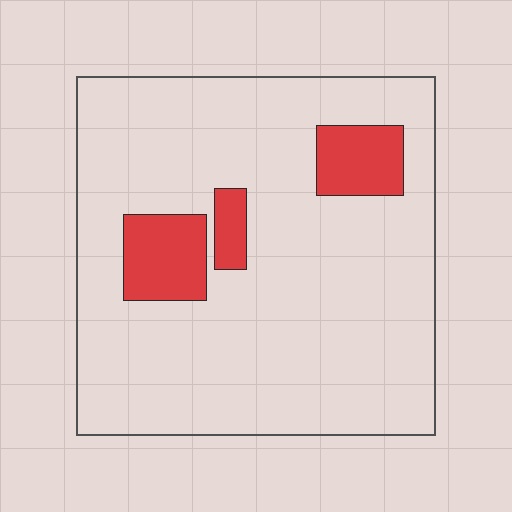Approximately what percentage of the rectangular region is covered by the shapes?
Approximately 15%.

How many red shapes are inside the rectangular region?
3.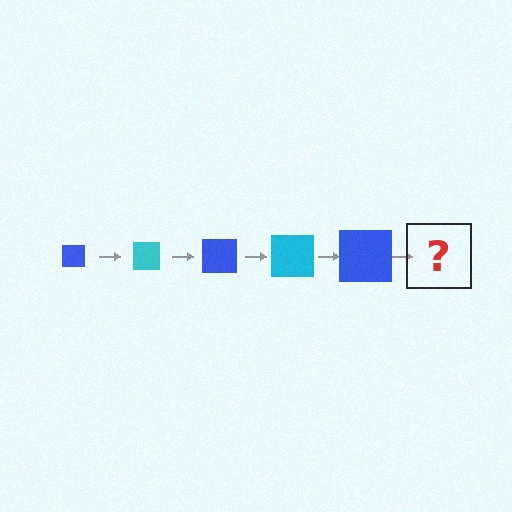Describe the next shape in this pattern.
It should be a cyan square, larger than the previous one.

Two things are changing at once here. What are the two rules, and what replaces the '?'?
The two rules are that the square grows larger each step and the color cycles through blue and cyan. The '?' should be a cyan square, larger than the previous one.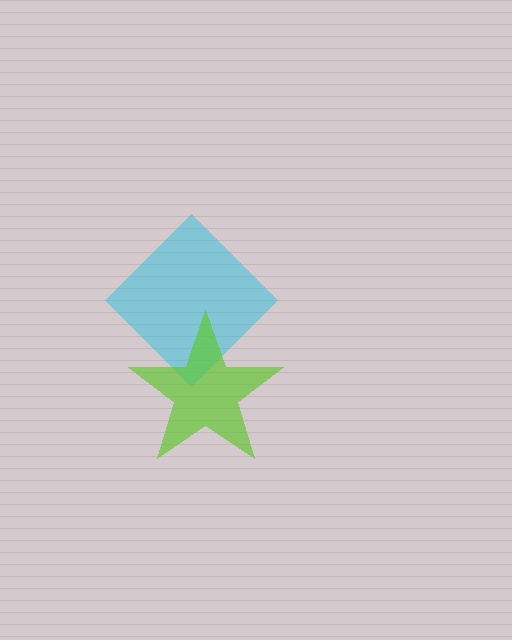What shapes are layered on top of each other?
The layered shapes are: a cyan diamond, a lime star.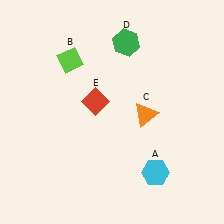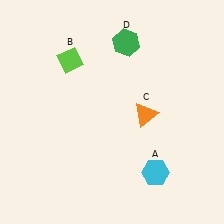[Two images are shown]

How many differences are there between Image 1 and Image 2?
There is 1 difference between the two images.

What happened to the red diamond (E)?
The red diamond (E) was removed in Image 2. It was in the top-left area of Image 1.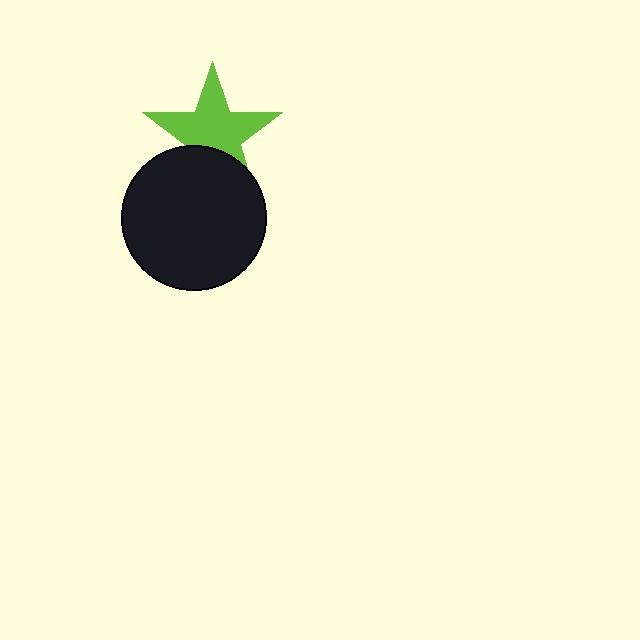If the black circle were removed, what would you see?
You would see the complete lime star.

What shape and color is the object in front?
The object in front is a black circle.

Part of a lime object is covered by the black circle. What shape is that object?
It is a star.